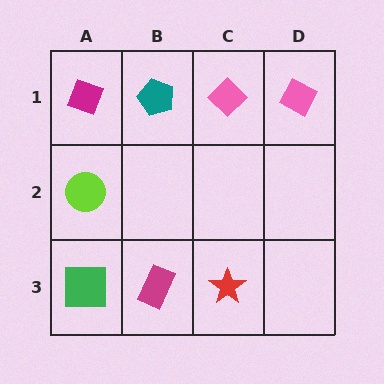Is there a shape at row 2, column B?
No, that cell is empty.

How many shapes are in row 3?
3 shapes.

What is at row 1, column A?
A magenta diamond.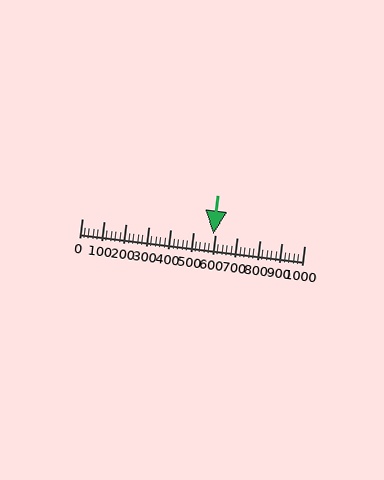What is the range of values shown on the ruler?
The ruler shows values from 0 to 1000.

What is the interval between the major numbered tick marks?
The major tick marks are spaced 100 units apart.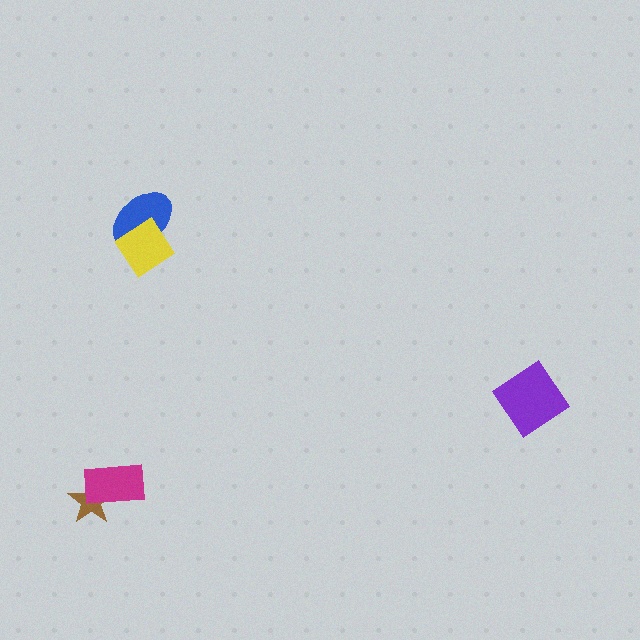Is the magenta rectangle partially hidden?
No, no other shape covers it.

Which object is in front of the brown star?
The magenta rectangle is in front of the brown star.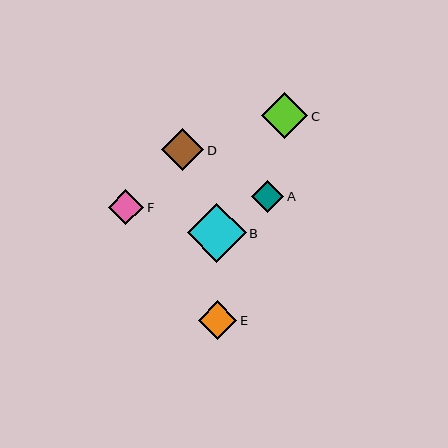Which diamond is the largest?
Diamond B is the largest with a size of approximately 59 pixels.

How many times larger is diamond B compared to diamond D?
Diamond B is approximately 1.4 times the size of diamond D.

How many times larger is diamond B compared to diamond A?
Diamond B is approximately 1.8 times the size of diamond A.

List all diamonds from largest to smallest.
From largest to smallest: B, C, D, E, F, A.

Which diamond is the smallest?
Diamond A is the smallest with a size of approximately 32 pixels.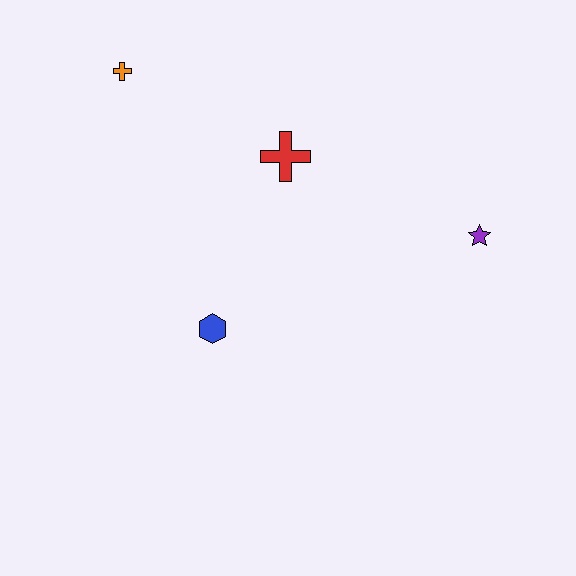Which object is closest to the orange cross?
The red cross is closest to the orange cross.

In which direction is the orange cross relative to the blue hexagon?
The orange cross is above the blue hexagon.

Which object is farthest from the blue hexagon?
The purple star is farthest from the blue hexagon.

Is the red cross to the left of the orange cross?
No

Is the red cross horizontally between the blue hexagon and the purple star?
Yes